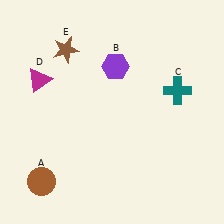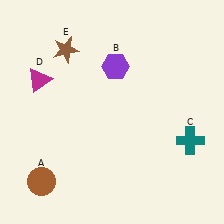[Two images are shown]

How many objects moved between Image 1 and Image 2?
1 object moved between the two images.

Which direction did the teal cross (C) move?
The teal cross (C) moved down.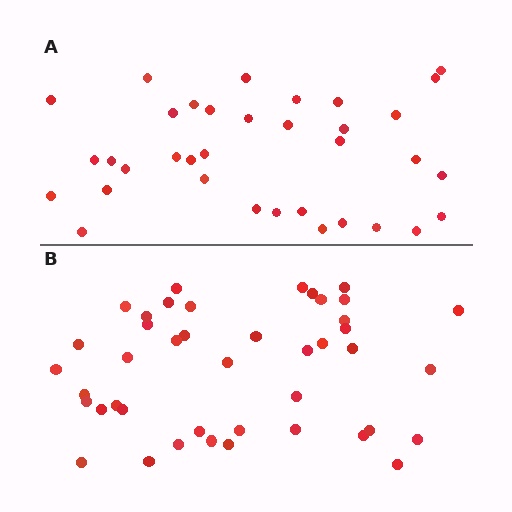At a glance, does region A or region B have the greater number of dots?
Region B (the bottom region) has more dots.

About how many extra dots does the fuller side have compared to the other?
Region B has roughly 8 or so more dots than region A.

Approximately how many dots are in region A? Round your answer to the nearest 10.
About 40 dots. (The exact count is 35, which rounds to 40.)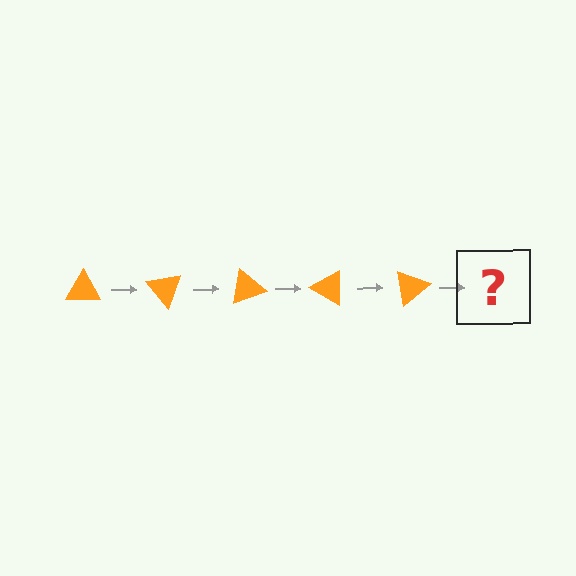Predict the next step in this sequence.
The next step is an orange triangle rotated 250 degrees.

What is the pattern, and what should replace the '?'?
The pattern is that the triangle rotates 50 degrees each step. The '?' should be an orange triangle rotated 250 degrees.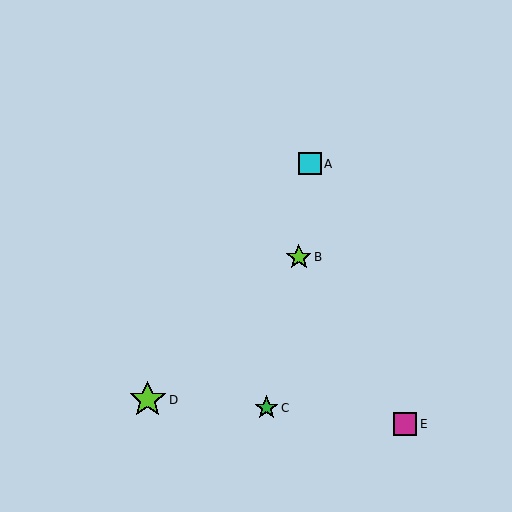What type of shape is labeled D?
Shape D is a lime star.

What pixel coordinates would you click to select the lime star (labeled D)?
Click at (148, 400) to select the lime star D.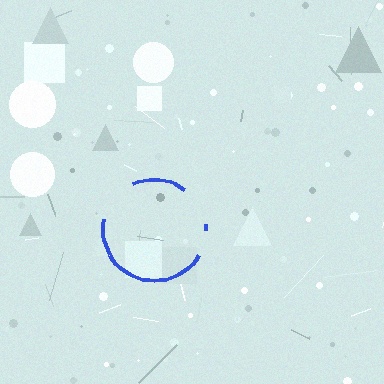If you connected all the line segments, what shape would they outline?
They would outline a circle.